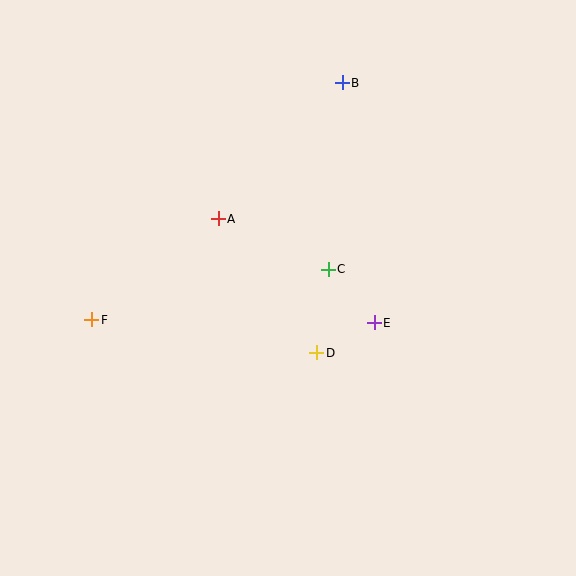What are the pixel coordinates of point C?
Point C is at (328, 269).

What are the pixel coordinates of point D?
Point D is at (317, 353).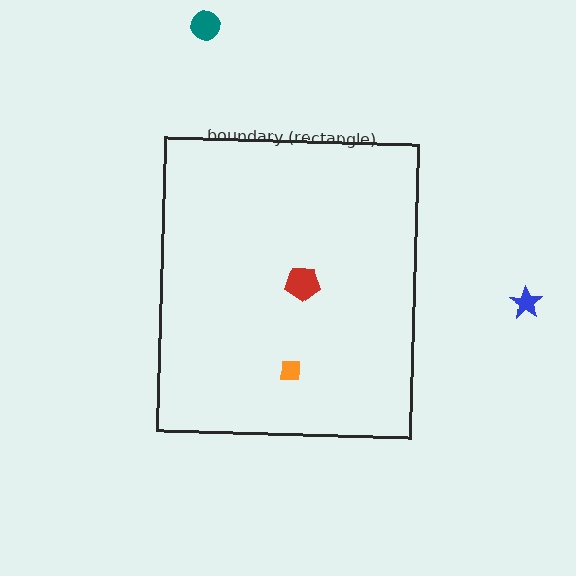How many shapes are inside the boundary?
2 inside, 2 outside.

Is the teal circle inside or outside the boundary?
Outside.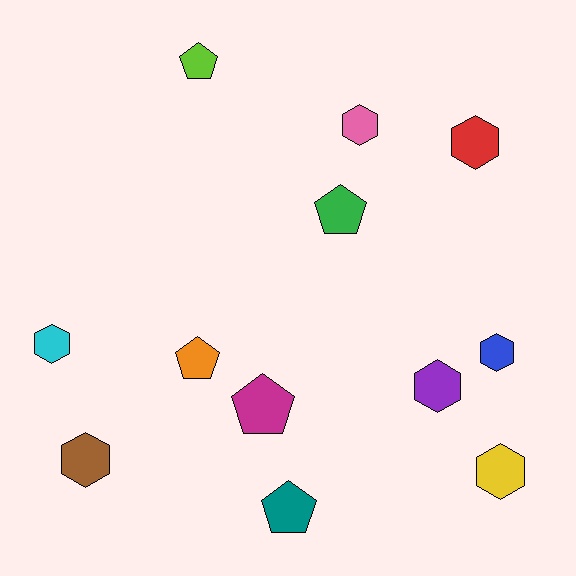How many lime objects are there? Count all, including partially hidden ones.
There is 1 lime object.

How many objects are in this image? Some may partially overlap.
There are 12 objects.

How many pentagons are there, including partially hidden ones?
There are 5 pentagons.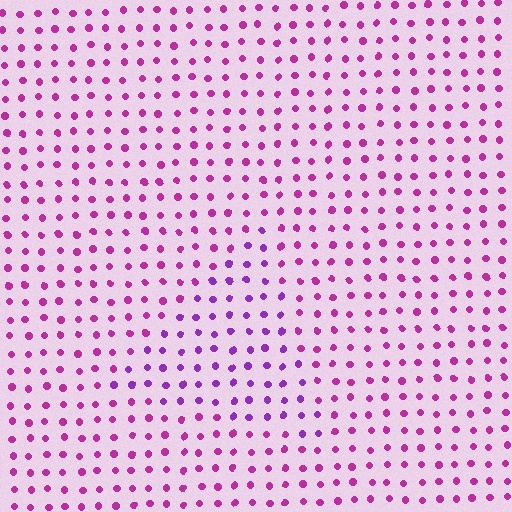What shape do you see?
I see a triangle.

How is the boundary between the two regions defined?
The boundary is defined purely by a slight shift in hue (about 31 degrees). Spacing, size, and orientation are identical on both sides.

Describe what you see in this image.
The image is filled with small magenta elements in a uniform arrangement. A triangle-shaped region is visible where the elements are tinted to a slightly different hue, forming a subtle color boundary.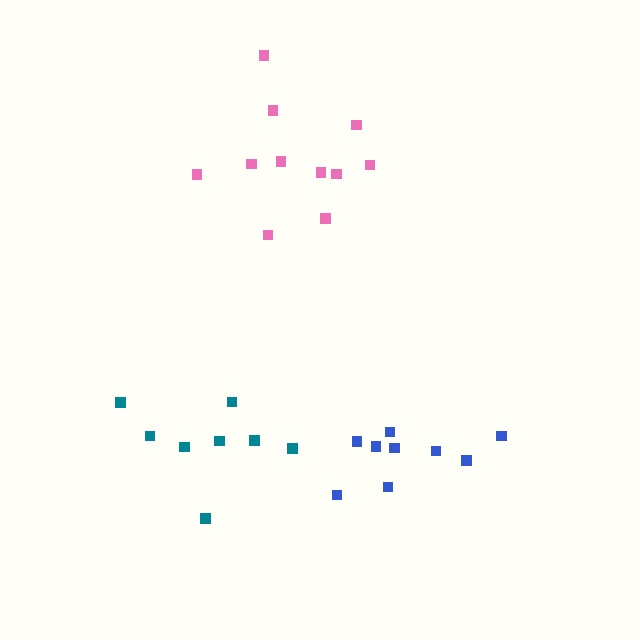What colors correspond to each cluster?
The clusters are colored: pink, teal, blue.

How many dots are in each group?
Group 1: 11 dots, Group 2: 8 dots, Group 3: 9 dots (28 total).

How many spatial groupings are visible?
There are 3 spatial groupings.